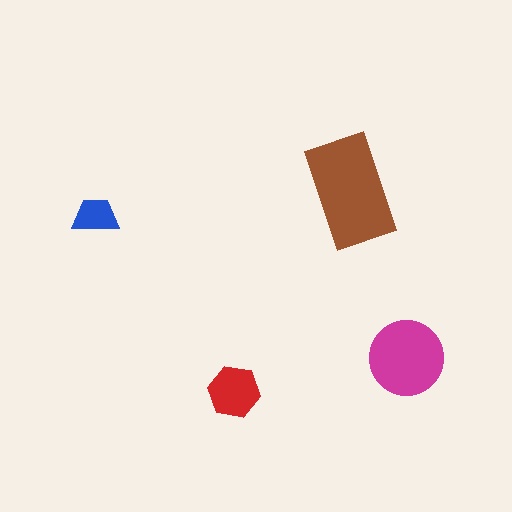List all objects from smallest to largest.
The blue trapezoid, the red hexagon, the magenta circle, the brown rectangle.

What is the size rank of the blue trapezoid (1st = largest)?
4th.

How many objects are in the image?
There are 4 objects in the image.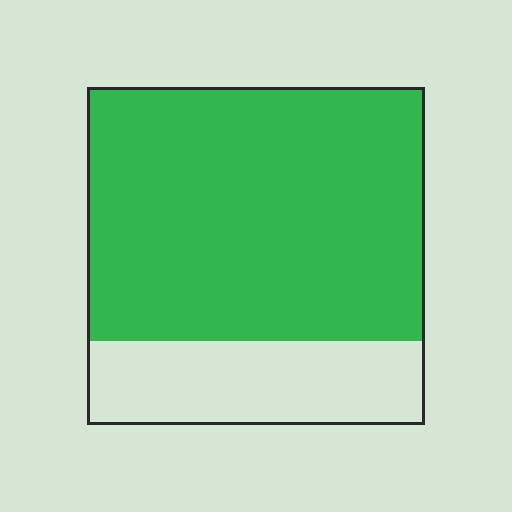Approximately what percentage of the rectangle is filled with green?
Approximately 75%.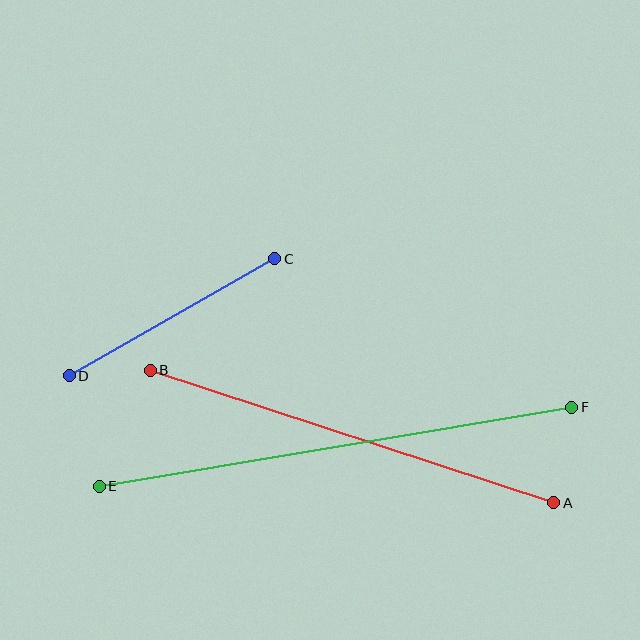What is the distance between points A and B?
The distance is approximately 424 pixels.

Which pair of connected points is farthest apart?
Points E and F are farthest apart.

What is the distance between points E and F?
The distance is approximately 479 pixels.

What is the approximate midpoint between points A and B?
The midpoint is at approximately (352, 437) pixels.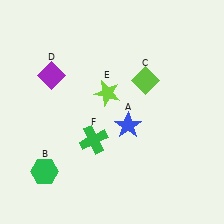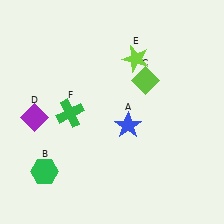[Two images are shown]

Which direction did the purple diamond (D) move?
The purple diamond (D) moved down.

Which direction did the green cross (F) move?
The green cross (F) moved up.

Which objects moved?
The objects that moved are: the purple diamond (D), the lime star (E), the green cross (F).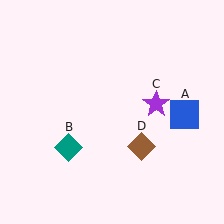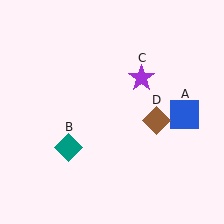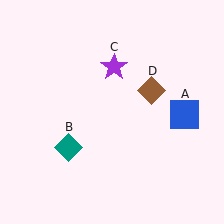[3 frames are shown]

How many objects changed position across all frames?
2 objects changed position: purple star (object C), brown diamond (object D).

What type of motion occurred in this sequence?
The purple star (object C), brown diamond (object D) rotated counterclockwise around the center of the scene.